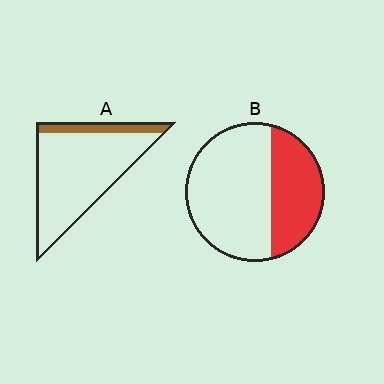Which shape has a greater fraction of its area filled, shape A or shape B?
Shape B.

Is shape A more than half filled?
No.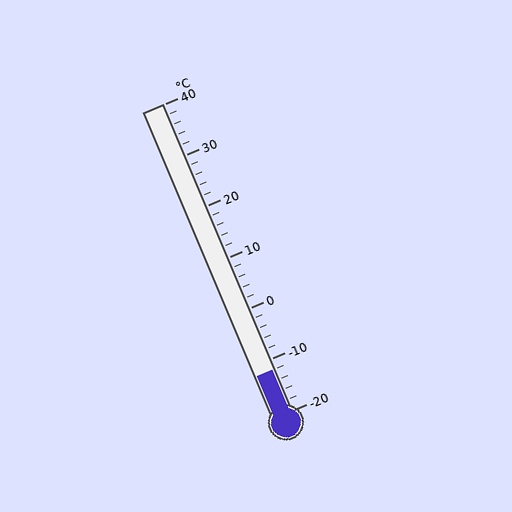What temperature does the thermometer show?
The thermometer shows approximately -12°C.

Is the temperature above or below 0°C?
The temperature is below 0°C.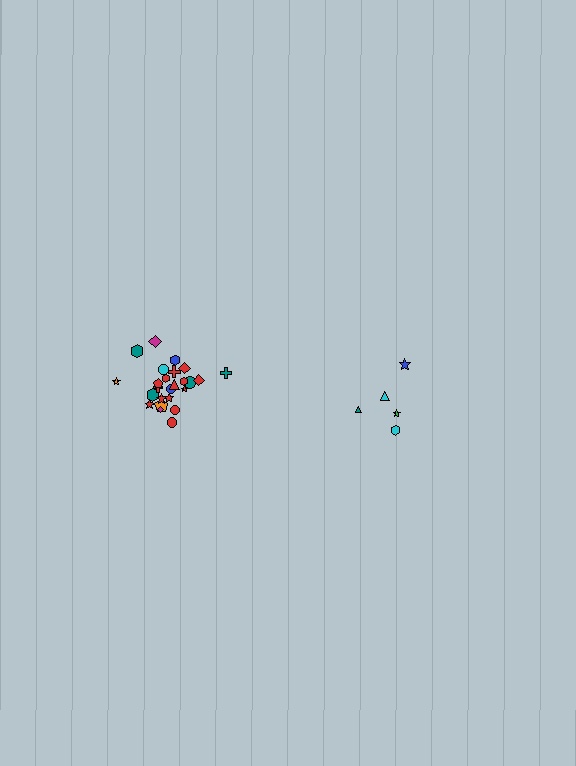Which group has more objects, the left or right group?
The left group.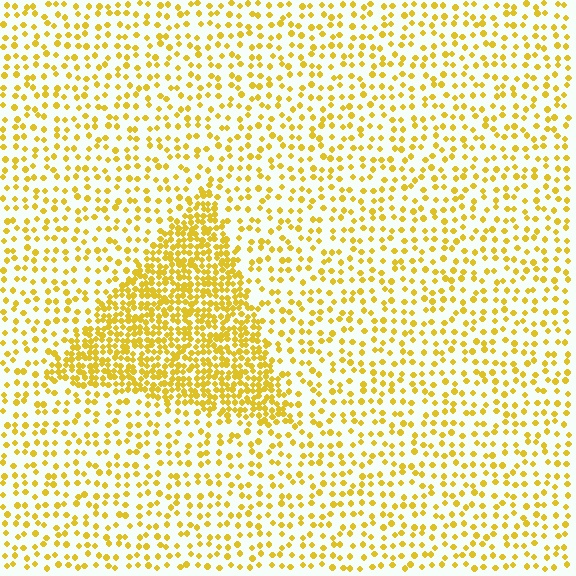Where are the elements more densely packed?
The elements are more densely packed inside the triangle boundary.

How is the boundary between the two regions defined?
The boundary is defined by a change in element density (approximately 2.7x ratio). All elements are the same color, size, and shape.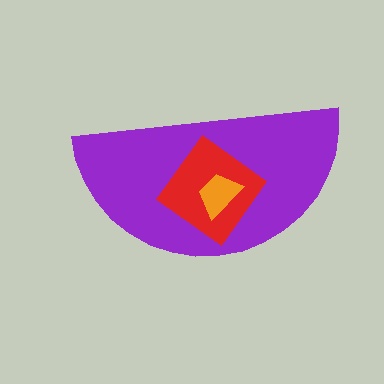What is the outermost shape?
The purple semicircle.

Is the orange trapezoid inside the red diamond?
Yes.